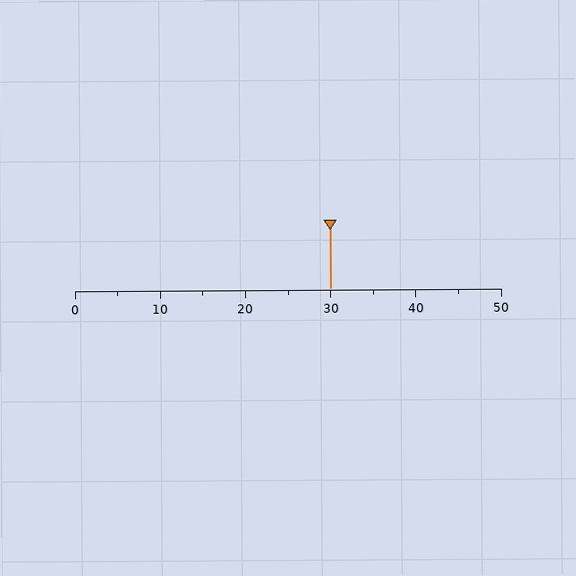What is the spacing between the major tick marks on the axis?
The major ticks are spaced 10 apart.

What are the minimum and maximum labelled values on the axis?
The axis runs from 0 to 50.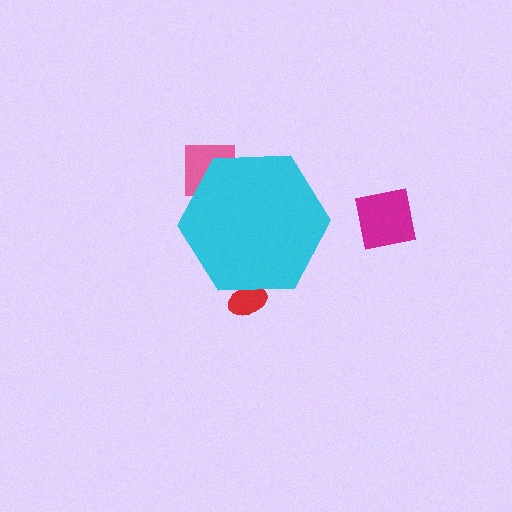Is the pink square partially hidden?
Yes, the pink square is partially hidden behind the cyan hexagon.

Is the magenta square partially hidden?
No, the magenta square is fully visible.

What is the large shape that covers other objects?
A cyan hexagon.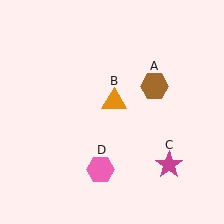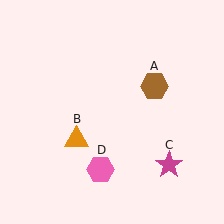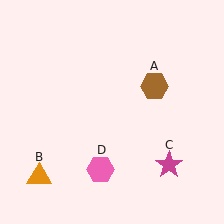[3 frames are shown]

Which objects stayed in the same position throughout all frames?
Brown hexagon (object A) and magenta star (object C) and pink hexagon (object D) remained stationary.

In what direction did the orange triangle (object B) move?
The orange triangle (object B) moved down and to the left.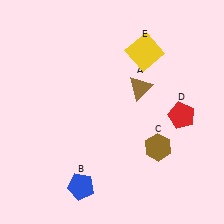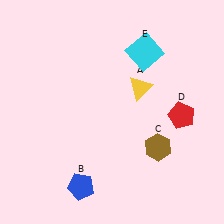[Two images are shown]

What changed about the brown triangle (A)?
In Image 1, A is brown. In Image 2, it changed to yellow.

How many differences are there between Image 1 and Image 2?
There are 2 differences between the two images.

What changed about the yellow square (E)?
In Image 1, E is yellow. In Image 2, it changed to cyan.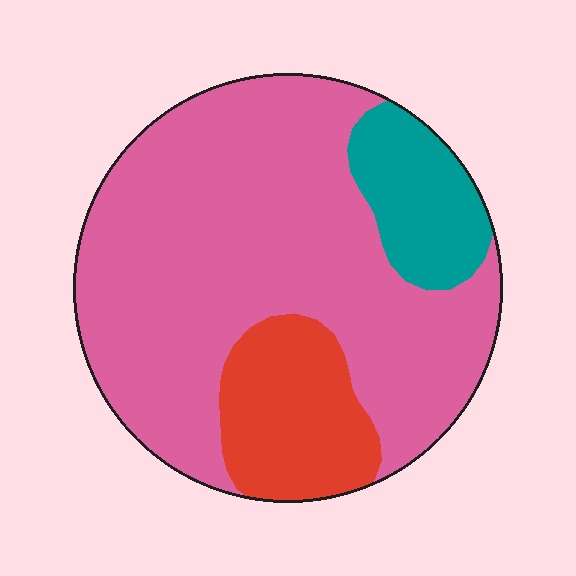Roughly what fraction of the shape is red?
Red takes up about one sixth (1/6) of the shape.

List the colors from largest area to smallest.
From largest to smallest: pink, red, teal.